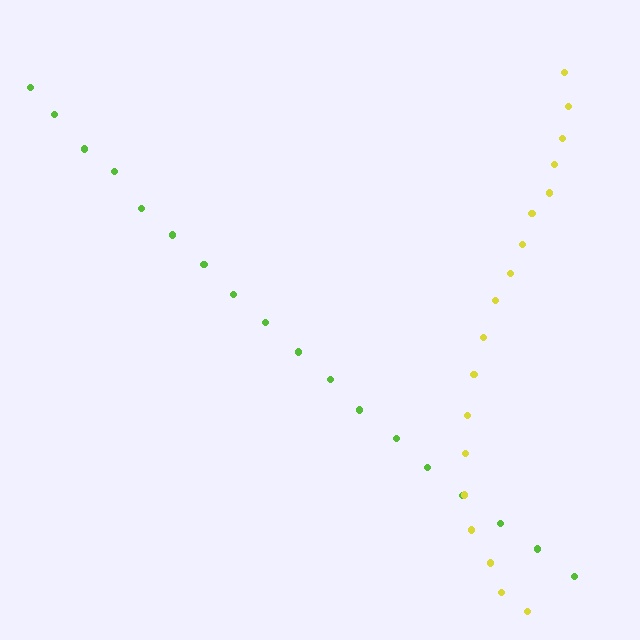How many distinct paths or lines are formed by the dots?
There are 2 distinct paths.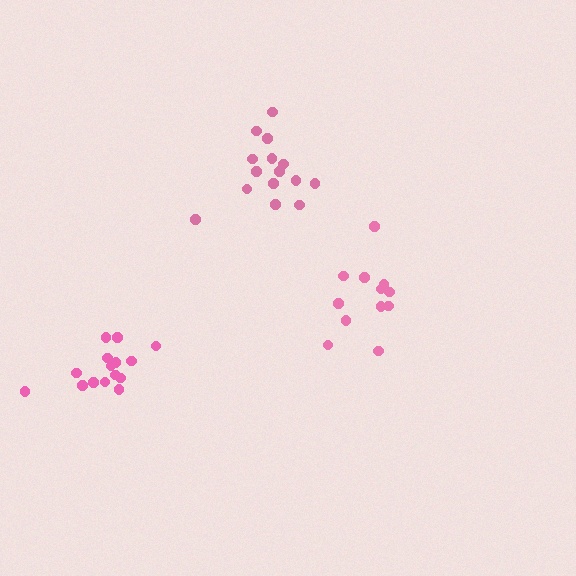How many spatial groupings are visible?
There are 3 spatial groupings.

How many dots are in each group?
Group 1: 12 dots, Group 2: 15 dots, Group 3: 15 dots (42 total).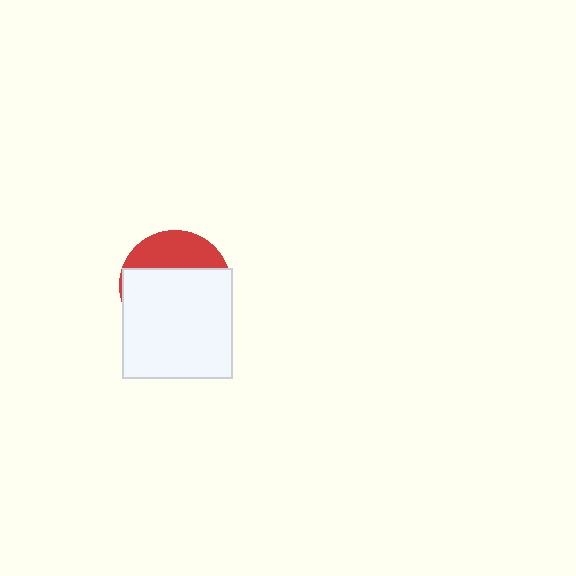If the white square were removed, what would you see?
You would see the complete red circle.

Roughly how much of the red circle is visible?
A small part of it is visible (roughly 30%).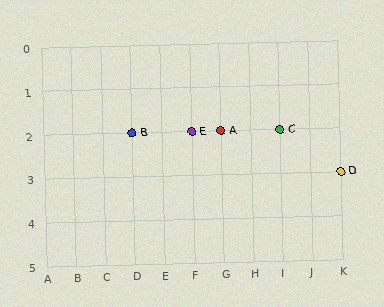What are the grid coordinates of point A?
Point A is at grid coordinates (G, 2).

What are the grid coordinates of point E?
Point E is at grid coordinates (F, 2).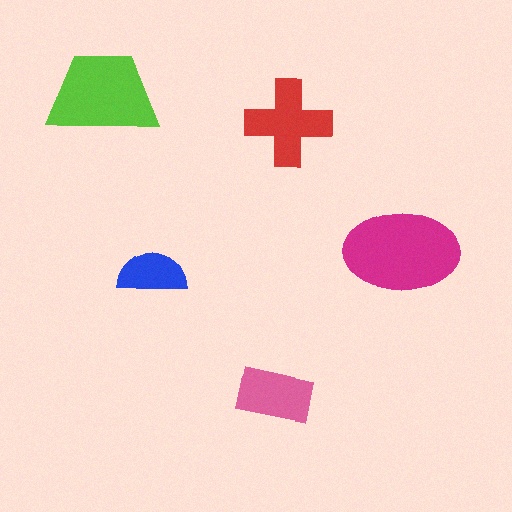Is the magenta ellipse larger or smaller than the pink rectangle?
Larger.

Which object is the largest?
The magenta ellipse.